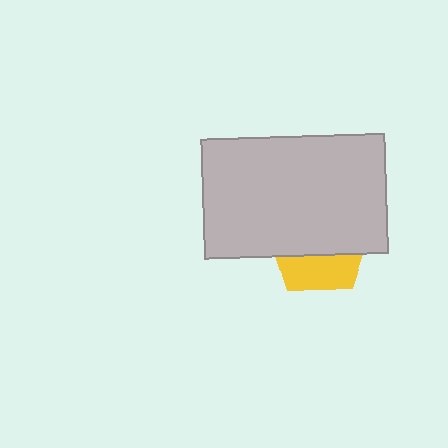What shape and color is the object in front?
The object in front is a light gray rectangle.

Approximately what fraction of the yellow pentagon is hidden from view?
Roughly 65% of the yellow pentagon is hidden behind the light gray rectangle.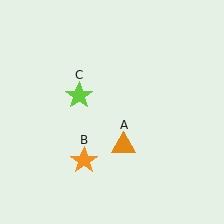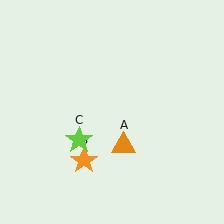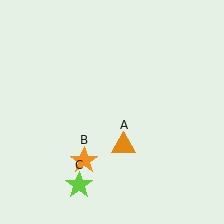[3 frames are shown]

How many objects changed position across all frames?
1 object changed position: lime star (object C).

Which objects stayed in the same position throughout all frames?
Orange triangle (object A) and orange star (object B) remained stationary.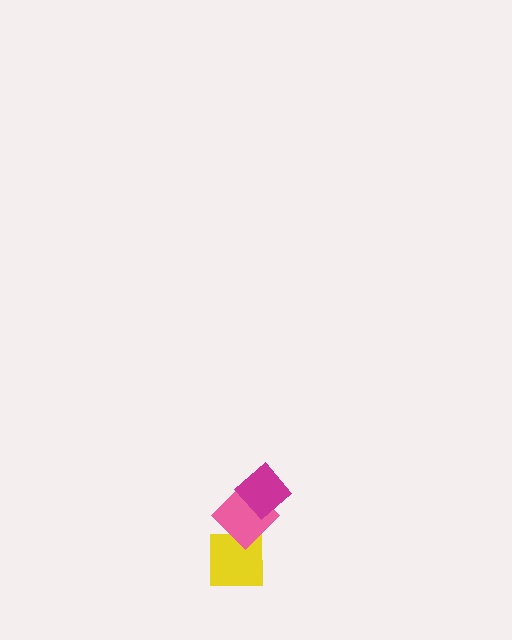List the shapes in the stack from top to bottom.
From top to bottom: the magenta diamond, the pink diamond, the yellow square.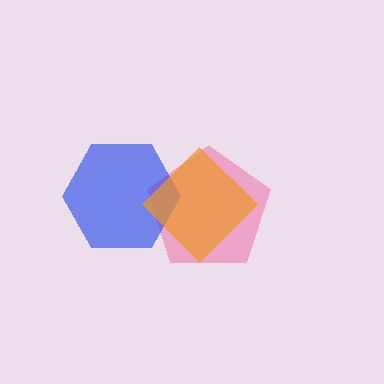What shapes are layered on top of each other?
The layered shapes are: a pink pentagon, a blue hexagon, an orange diamond.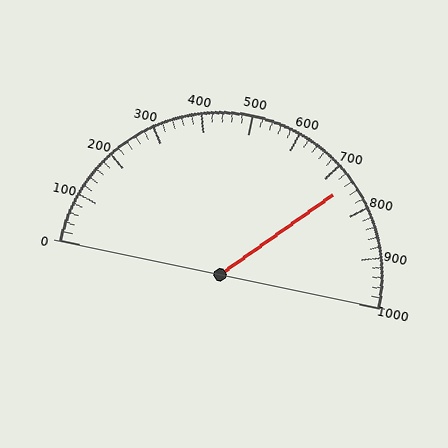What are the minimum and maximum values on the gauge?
The gauge ranges from 0 to 1000.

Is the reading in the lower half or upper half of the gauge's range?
The reading is in the upper half of the range (0 to 1000).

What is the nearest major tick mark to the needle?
The nearest major tick mark is 700.